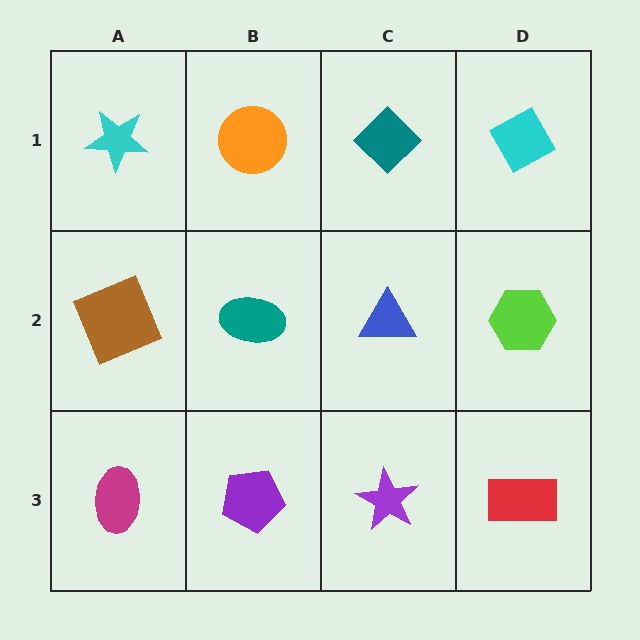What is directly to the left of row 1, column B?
A cyan star.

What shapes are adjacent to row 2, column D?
A cyan diamond (row 1, column D), a red rectangle (row 3, column D), a blue triangle (row 2, column C).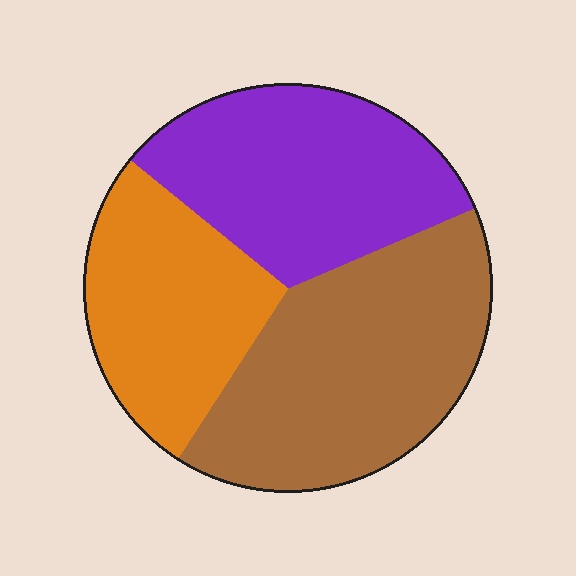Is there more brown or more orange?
Brown.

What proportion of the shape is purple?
Purple takes up about one third (1/3) of the shape.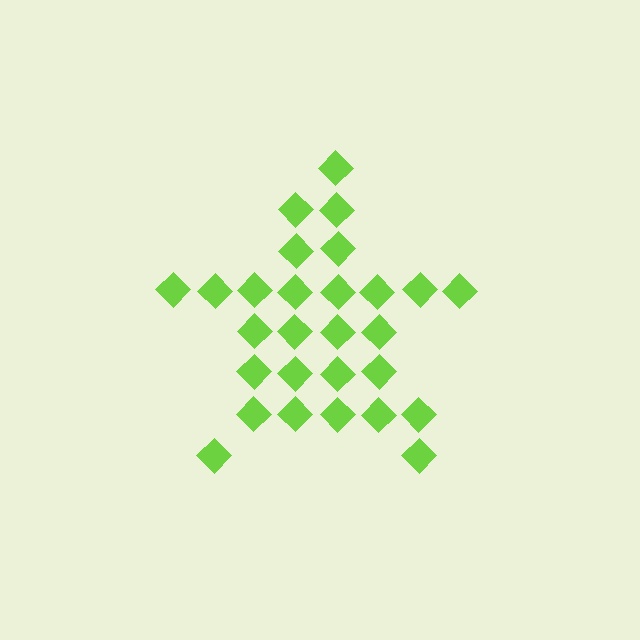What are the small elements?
The small elements are diamonds.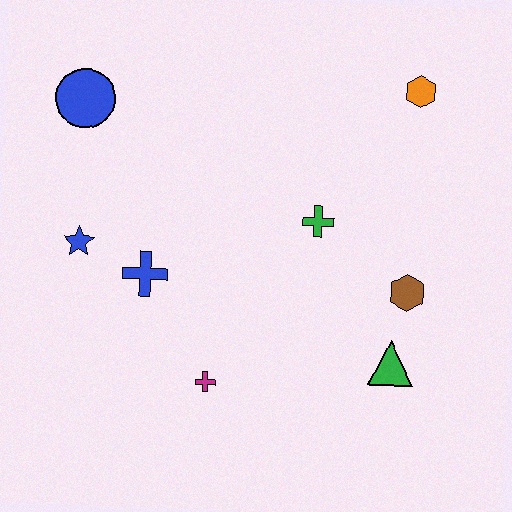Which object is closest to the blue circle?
The blue star is closest to the blue circle.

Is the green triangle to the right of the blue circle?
Yes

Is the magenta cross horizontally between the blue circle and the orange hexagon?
Yes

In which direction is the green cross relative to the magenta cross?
The green cross is above the magenta cross.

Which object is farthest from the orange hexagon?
The blue star is farthest from the orange hexagon.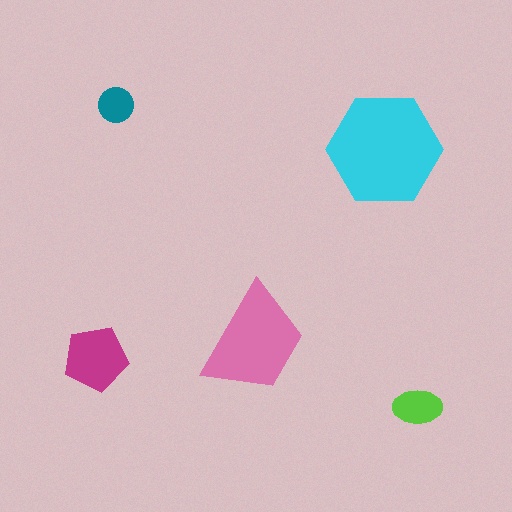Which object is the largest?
The cyan hexagon.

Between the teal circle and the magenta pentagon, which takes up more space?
The magenta pentagon.